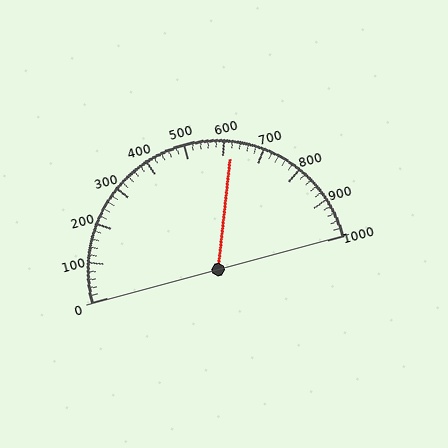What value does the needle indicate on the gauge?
The needle indicates approximately 620.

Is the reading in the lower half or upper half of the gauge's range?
The reading is in the upper half of the range (0 to 1000).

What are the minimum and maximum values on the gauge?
The gauge ranges from 0 to 1000.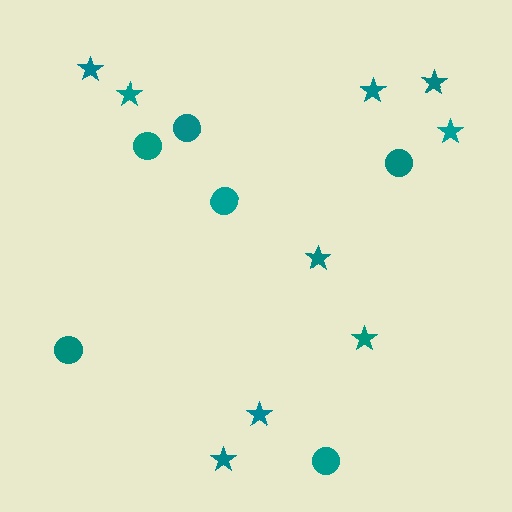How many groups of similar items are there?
There are 2 groups: one group of stars (9) and one group of circles (6).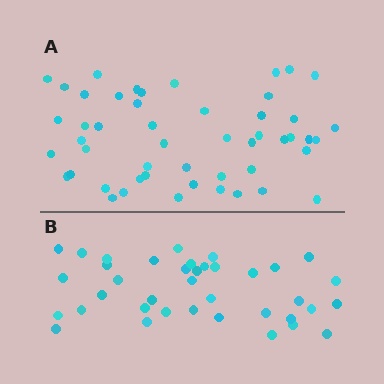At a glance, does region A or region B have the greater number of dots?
Region A (the top region) has more dots.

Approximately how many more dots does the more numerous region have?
Region A has roughly 12 or so more dots than region B.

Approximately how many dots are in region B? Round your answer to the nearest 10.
About 40 dots. (The exact count is 38, which rounds to 40.)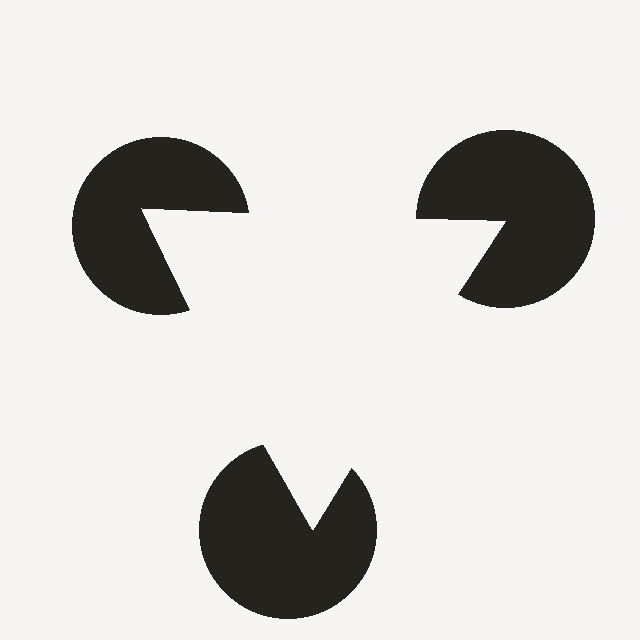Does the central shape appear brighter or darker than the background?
It typically appears slightly brighter than the background, even though no actual brightness change is drawn.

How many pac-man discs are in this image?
There are 3 — one at each vertex of the illusory triangle.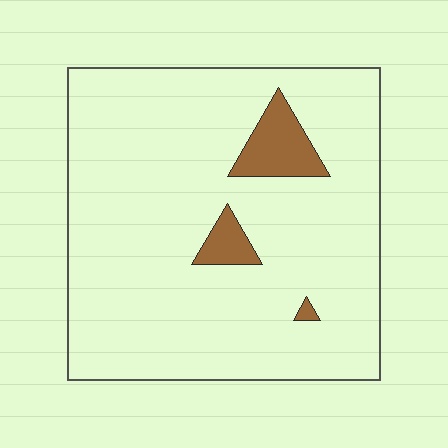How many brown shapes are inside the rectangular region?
3.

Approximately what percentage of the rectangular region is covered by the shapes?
Approximately 5%.